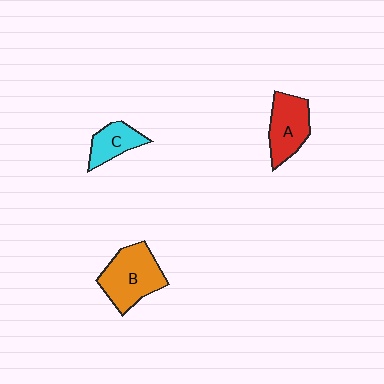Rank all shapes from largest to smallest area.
From largest to smallest: B (orange), A (red), C (cyan).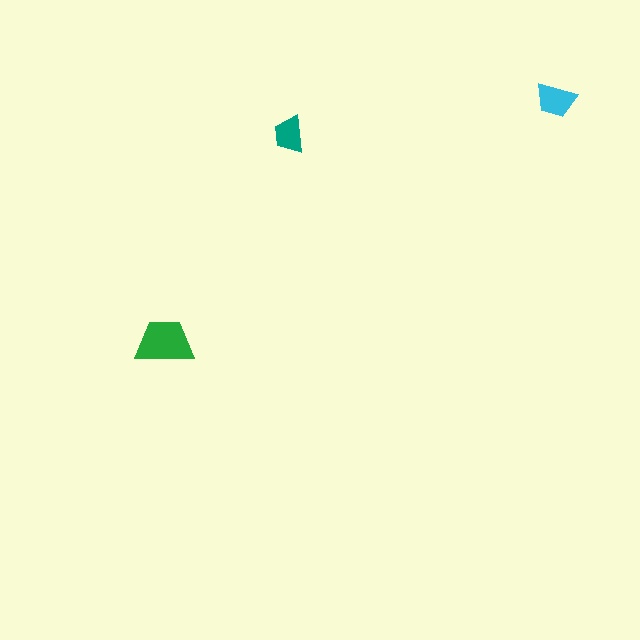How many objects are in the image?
There are 3 objects in the image.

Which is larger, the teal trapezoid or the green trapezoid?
The green one.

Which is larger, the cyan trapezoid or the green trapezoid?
The green one.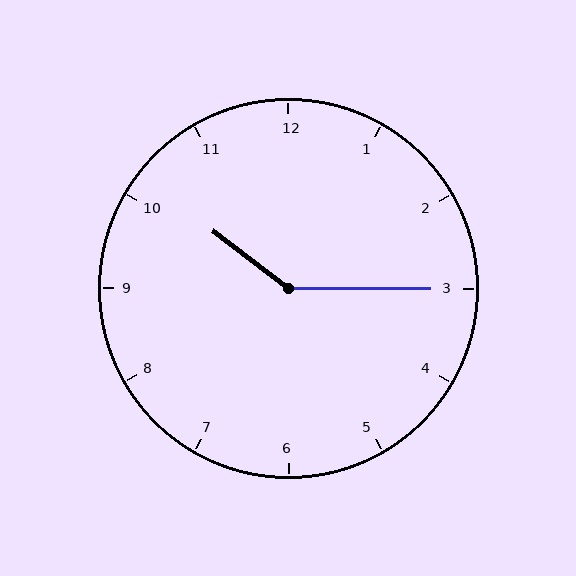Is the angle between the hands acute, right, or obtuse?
It is obtuse.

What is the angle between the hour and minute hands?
Approximately 142 degrees.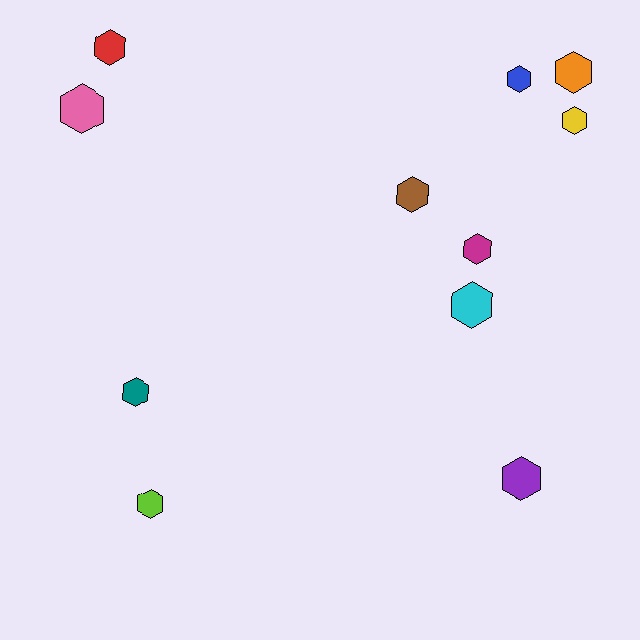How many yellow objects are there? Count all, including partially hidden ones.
There is 1 yellow object.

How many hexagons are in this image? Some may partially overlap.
There are 11 hexagons.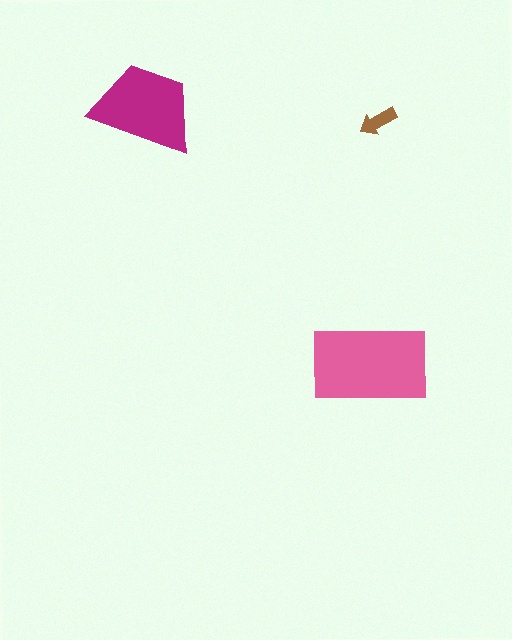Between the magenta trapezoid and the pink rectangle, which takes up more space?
The pink rectangle.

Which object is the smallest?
The brown arrow.